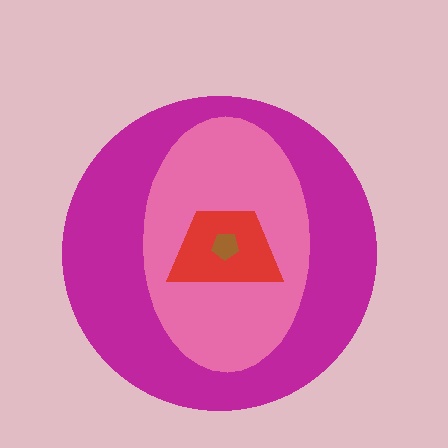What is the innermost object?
The brown pentagon.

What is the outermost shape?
The magenta circle.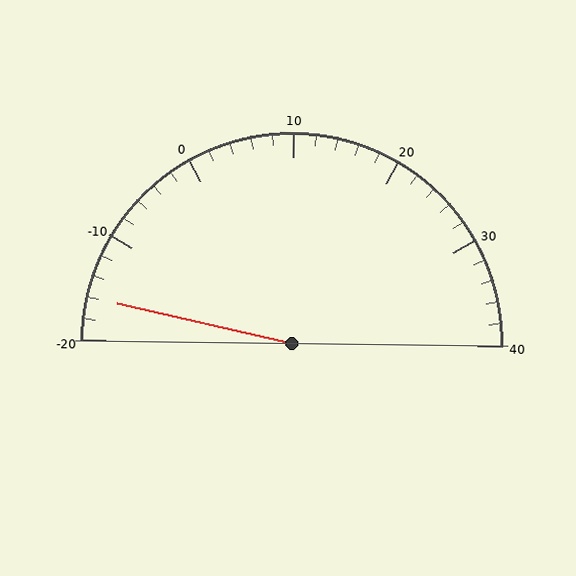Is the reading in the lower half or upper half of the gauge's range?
The reading is in the lower half of the range (-20 to 40).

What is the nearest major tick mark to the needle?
The nearest major tick mark is -20.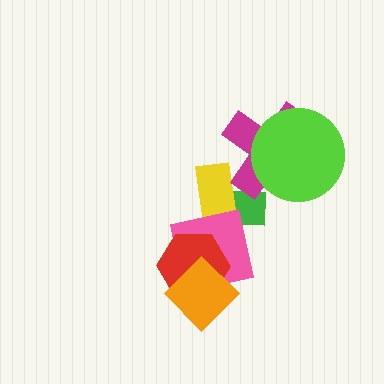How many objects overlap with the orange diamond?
2 objects overlap with the orange diamond.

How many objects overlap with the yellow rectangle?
3 objects overlap with the yellow rectangle.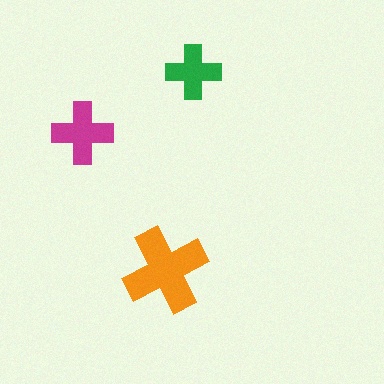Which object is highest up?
The green cross is topmost.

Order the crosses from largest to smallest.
the orange one, the magenta one, the green one.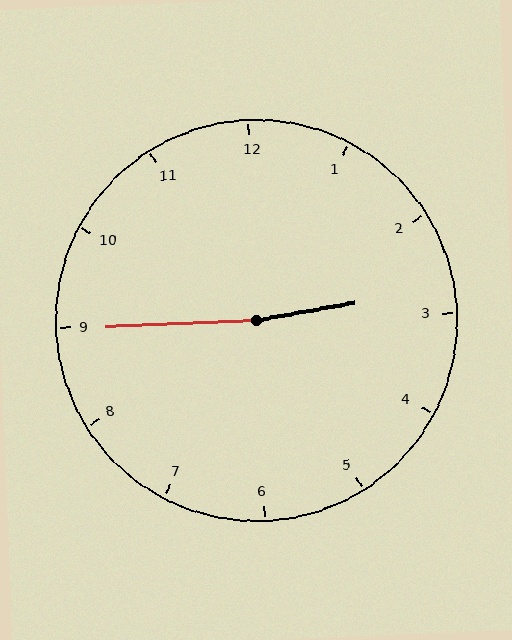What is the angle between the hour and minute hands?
Approximately 172 degrees.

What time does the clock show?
2:45.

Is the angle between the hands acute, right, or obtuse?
It is obtuse.